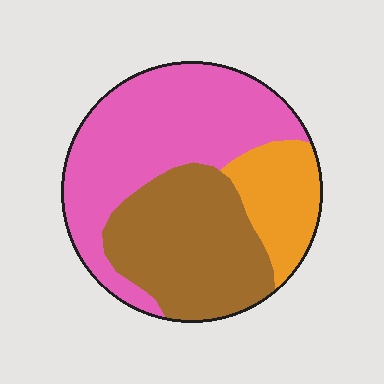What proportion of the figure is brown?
Brown takes up about three eighths (3/8) of the figure.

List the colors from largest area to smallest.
From largest to smallest: pink, brown, orange.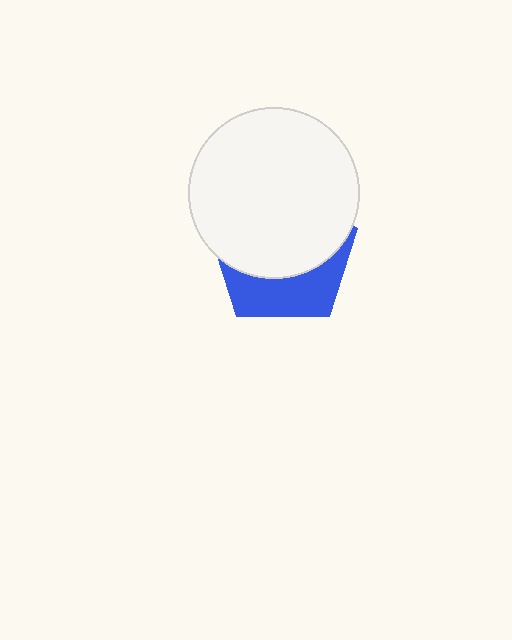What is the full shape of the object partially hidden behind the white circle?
The partially hidden object is a blue pentagon.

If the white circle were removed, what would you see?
You would see the complete blue pentagon.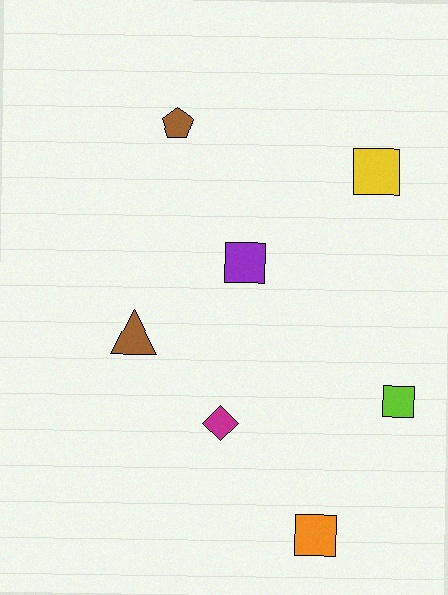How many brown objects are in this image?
There are 2 brown objects.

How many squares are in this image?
There are 4 squares.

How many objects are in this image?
There are 7 objects.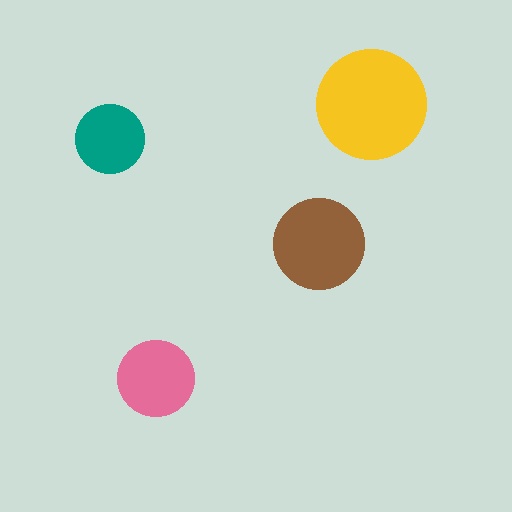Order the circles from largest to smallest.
the yellow one, the brown one, the pink one, the teal one.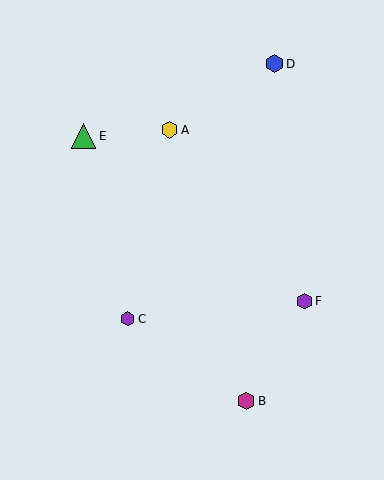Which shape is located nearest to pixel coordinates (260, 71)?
The blue hexagon (labeled D) at (275, 64) is nearest to that location.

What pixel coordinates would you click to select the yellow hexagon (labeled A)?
Click at (169, 130) to select the yellow hexagon A.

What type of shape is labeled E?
Shape E is a green triangle.